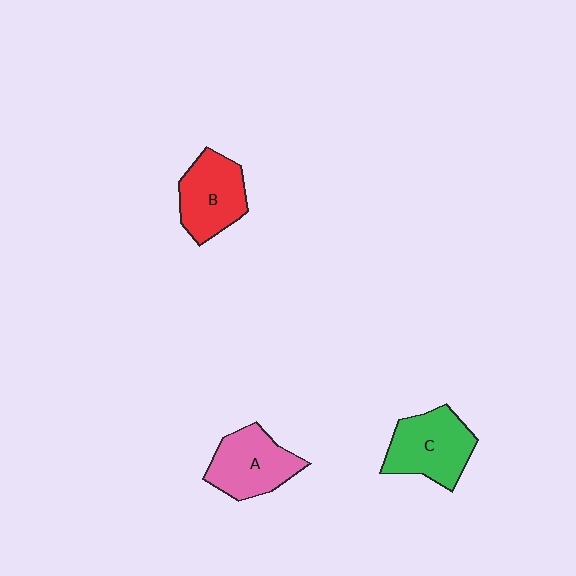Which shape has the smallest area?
Shape B (red).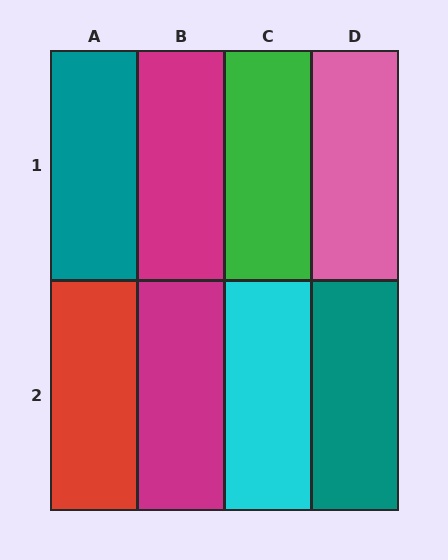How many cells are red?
1 cell is red.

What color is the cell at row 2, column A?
Red.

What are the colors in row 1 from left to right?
Teal, magenta, green, pink.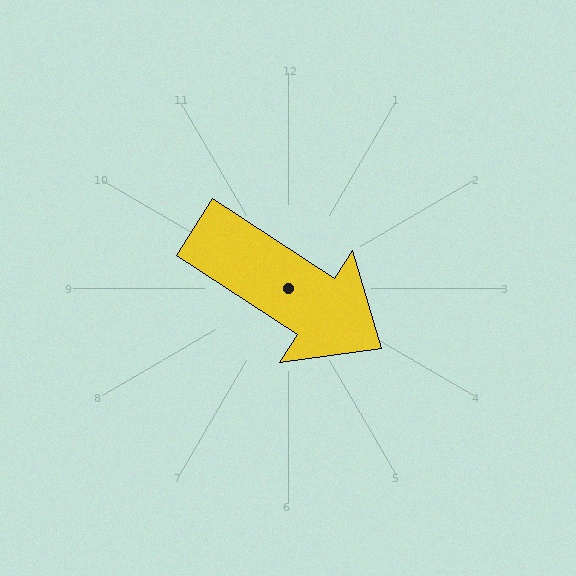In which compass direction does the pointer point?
Southeast.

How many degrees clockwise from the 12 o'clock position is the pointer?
Approximately 123 degrees.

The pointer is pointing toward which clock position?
Roughly 4 o'clock.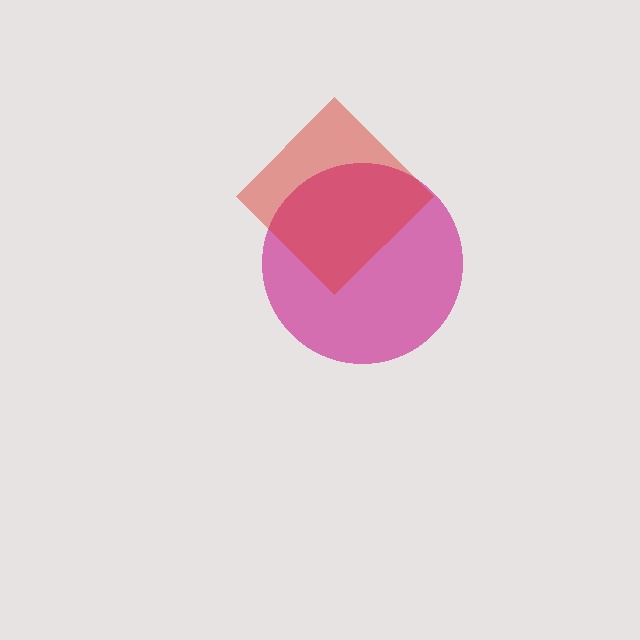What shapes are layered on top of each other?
The layered shapes are: a magenta circle, a red diamond.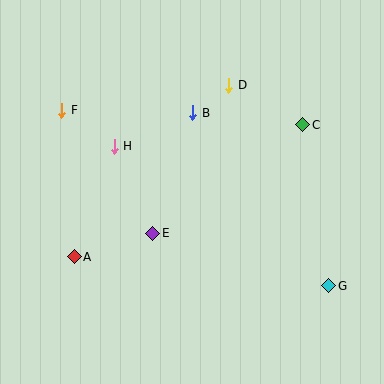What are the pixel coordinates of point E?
Point E is at (153, 233).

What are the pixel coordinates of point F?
Point F is at (62, 110).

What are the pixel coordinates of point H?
Point H is at (114, 146).